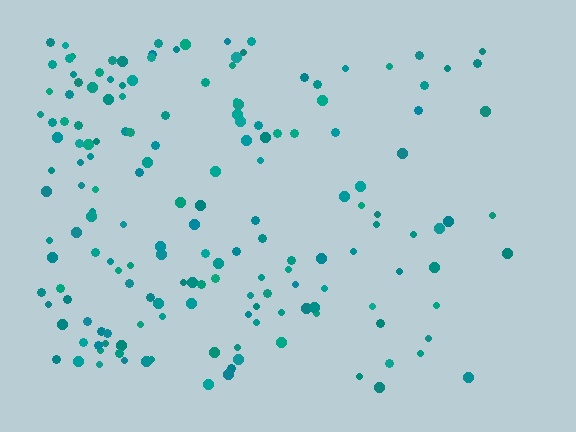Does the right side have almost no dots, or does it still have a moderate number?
Still a moderate number, just noticeably fewer than the left.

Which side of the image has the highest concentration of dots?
The left.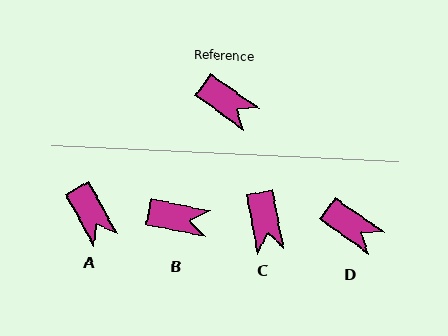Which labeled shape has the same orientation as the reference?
D.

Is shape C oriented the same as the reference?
No, it is off by about 43 degrees.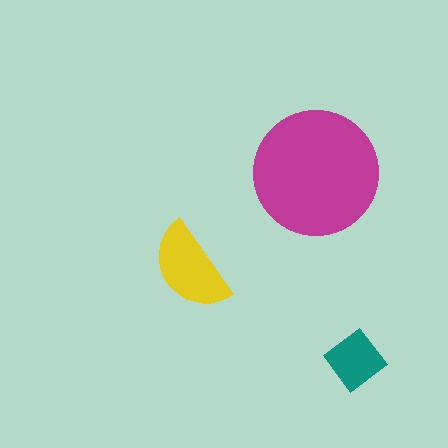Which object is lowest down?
The teal diamond is bottommost.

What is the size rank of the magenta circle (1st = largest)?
1st.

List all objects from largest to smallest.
The magenta circle, the yellow semicircle, the teal diamond.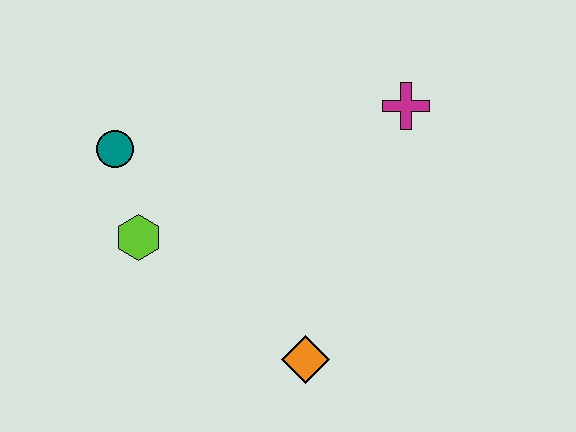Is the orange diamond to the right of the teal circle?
Yes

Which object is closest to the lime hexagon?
The teal circle is closest to the lime hexagon.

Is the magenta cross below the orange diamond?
No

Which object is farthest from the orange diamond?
The teal circle is farthest from the orange diamond.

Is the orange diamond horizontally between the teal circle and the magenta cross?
Yes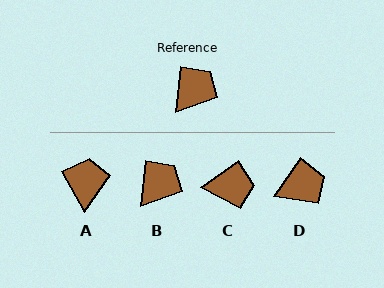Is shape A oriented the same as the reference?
No, it is off by about 35 degrees.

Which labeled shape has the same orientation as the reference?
B.